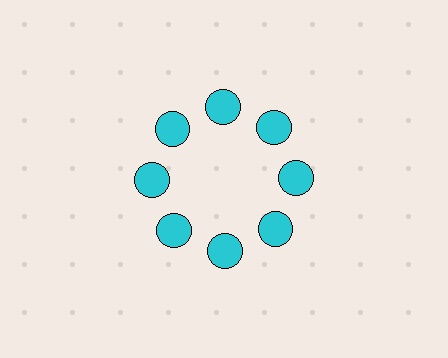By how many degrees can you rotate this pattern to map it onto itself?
The pattern maps onto itself every 45 degrees of rotation.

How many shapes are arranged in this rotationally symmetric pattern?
There are 8 shapes, arranged in 8 groups of 1.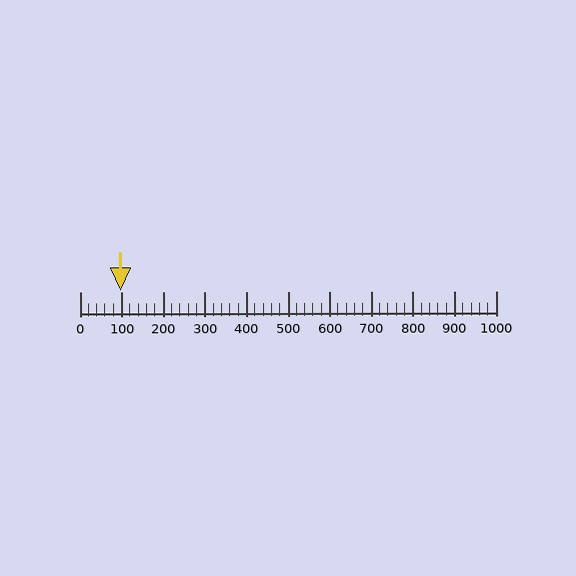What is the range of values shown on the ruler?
The ruler shows values from 0 to 1000.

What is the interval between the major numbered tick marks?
The major tick marks are spaced 100 units apart.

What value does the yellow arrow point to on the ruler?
The yellow arrow points to approximately 97.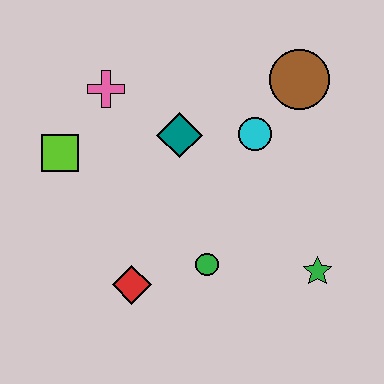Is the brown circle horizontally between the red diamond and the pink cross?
No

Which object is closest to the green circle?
The red diamond is closest to the green circle.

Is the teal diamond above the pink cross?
No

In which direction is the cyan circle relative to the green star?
The cyan circle is above the green star.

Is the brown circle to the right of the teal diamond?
Yes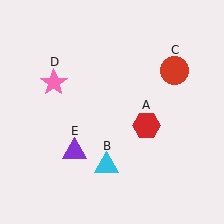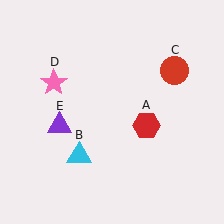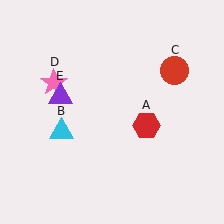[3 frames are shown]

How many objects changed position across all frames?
2 objects changed position: cyan triangle (object B), purple triangle (object E).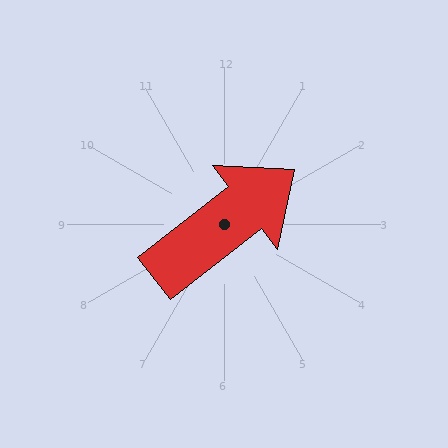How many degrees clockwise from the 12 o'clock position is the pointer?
Approximately 52 degrees.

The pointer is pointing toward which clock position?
Roughly 2 o'clock.